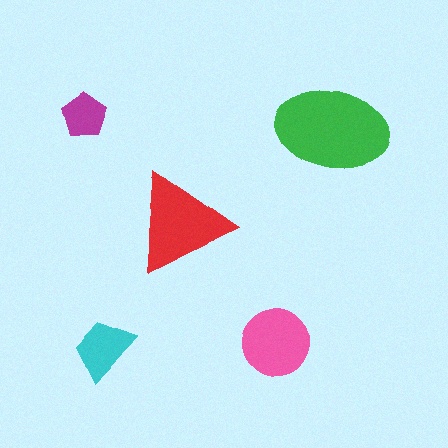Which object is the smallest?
The magenta pentagon.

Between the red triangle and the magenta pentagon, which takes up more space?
The red triangle.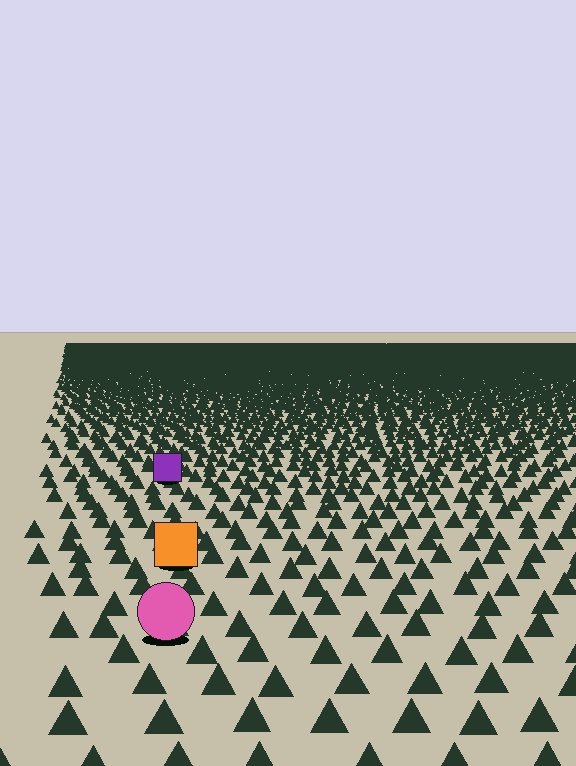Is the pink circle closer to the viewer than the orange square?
Yes. The pink circle is closer — you can tell from the texture gradient: the ground texture is coarser near it.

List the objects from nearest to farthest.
From nearest to farthest: the pink circle, the orange square, the purple square.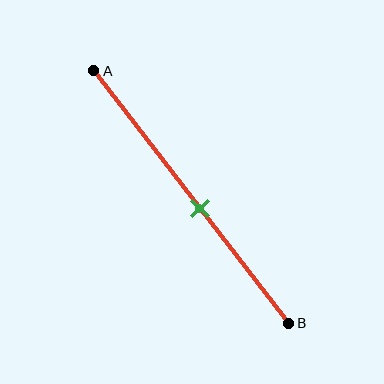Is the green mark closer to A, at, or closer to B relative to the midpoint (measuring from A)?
The green mark is closer to point B than the midpoint of segment AB.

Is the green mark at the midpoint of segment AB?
No, the mark is at about 55% from A, not at the 50% midpoint.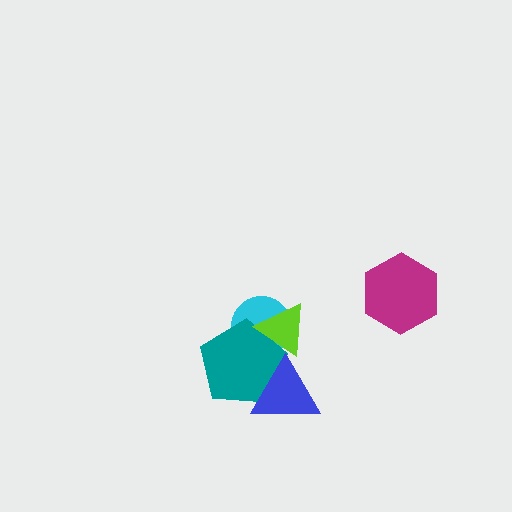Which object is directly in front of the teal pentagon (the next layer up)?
The lime triangle is directly in front of the teal pentagon.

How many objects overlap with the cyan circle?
2 objects overlap with the cyan circle.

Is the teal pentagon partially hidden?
Yes, it is partially covered by another shape.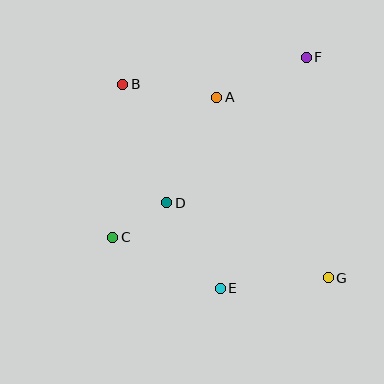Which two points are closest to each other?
Points C and D are closest to each other.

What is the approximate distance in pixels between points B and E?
The distance between B and E is approximately 226 pixels.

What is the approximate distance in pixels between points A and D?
The distance between A and D is approximately 117 pixels.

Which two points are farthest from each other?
Points B and G are farthest from each other.